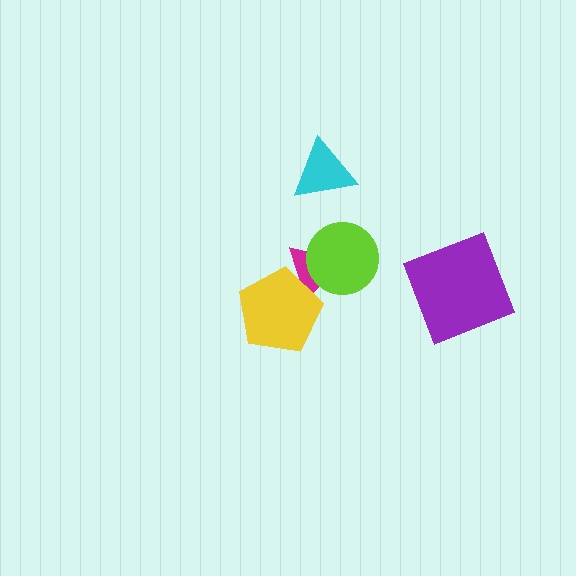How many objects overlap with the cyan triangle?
0 objects overlap with the cyan triangle.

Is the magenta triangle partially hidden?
Yes, it is partially covered by another shape.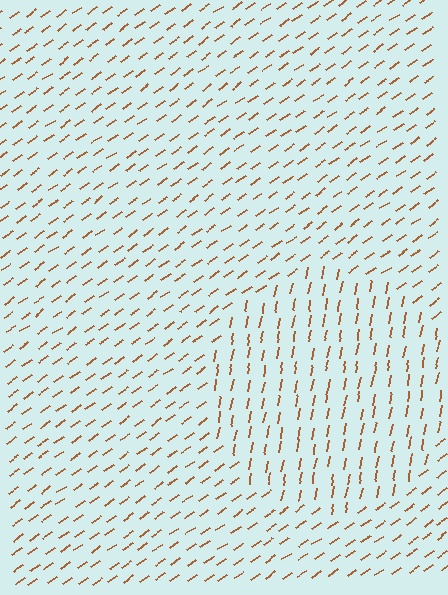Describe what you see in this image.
The image is filled with small brown line segments. A circle region in the image has lines oriented differently from the surrounding lines, creating a visible texture boundary.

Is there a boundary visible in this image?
Yes, there is a texture boundary formed by a change in line orientation.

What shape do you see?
I see a circle.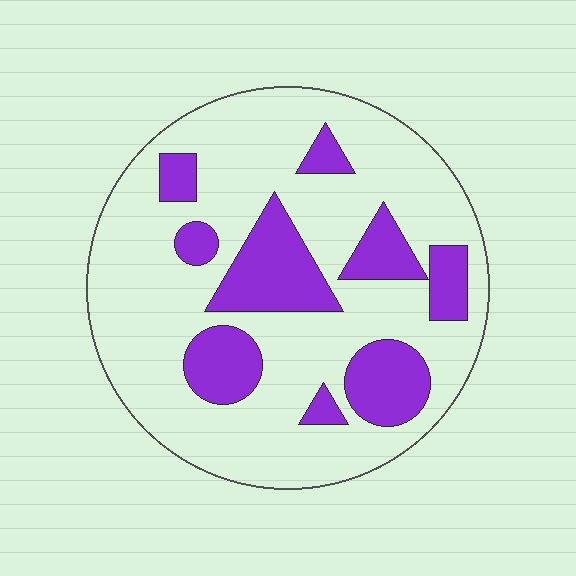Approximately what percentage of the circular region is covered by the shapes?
Approximately 25%.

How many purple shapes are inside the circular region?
9.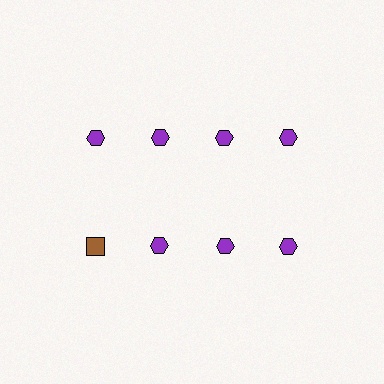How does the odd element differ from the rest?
It differs in both color (brown instead of purple) and shape (square instead of hexagon).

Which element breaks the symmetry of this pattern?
The brown square in the second row, leftmost column breaks the symmetry. All other shapes are purple hexagons.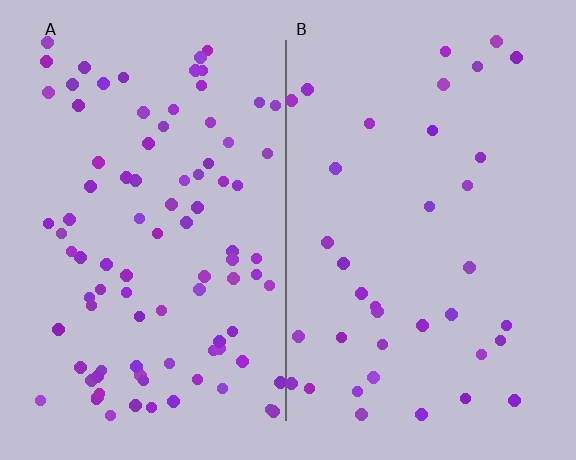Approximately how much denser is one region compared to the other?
Approximately 2.4× — region A over region B.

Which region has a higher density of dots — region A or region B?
A (the left).